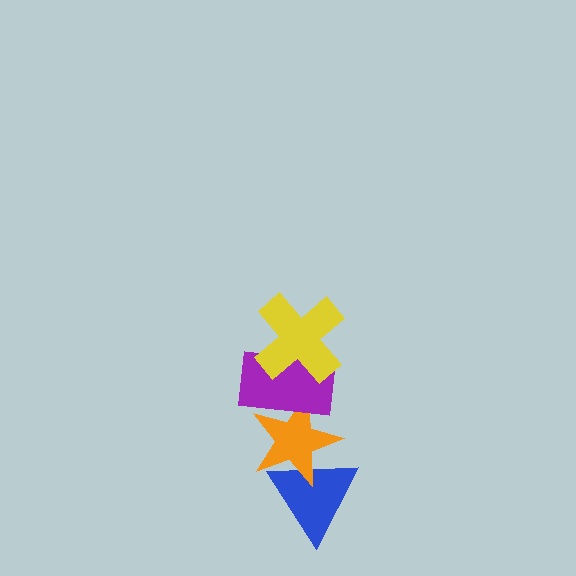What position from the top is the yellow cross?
The yellow cross is 1st from the top.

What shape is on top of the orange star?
The purple rectangle is on top of the orange star.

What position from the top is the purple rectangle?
The purple rectangle is 2nd from the top.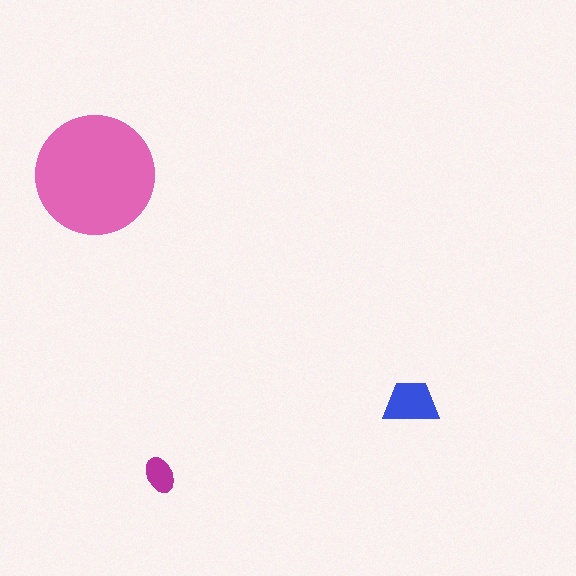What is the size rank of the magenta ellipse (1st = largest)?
3rd.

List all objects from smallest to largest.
The magenta ellipse, the blue trapezoid, the pink circle.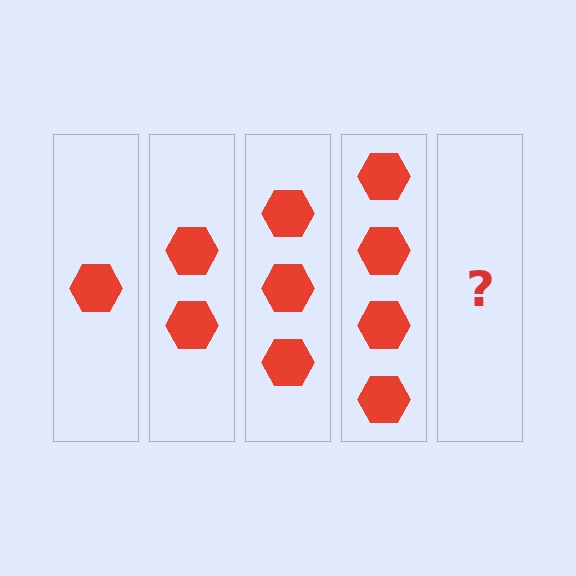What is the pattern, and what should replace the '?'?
The pattern is that each step adds one more hexagon. The '?' should be 5 hexagons.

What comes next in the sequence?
The next element should be 5 hexagons.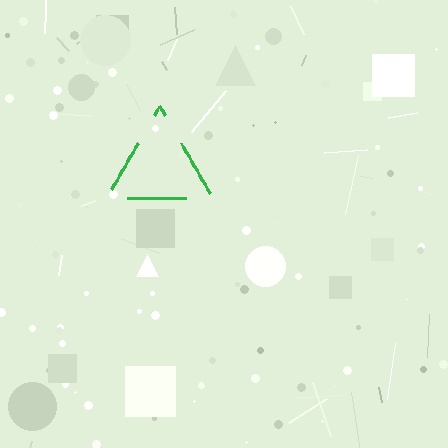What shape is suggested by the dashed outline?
The dashed outline suggests a triangle.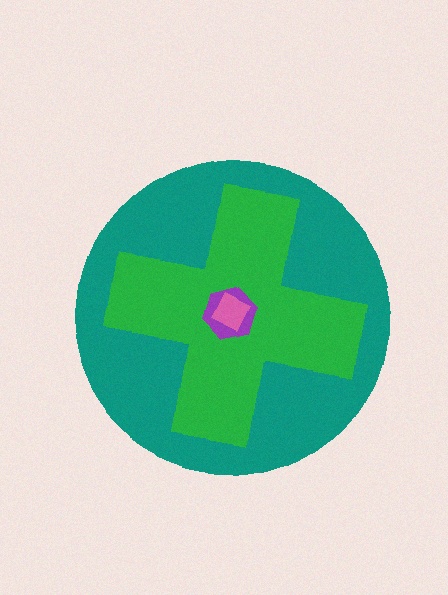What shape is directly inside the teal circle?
The green cross.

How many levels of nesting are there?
4.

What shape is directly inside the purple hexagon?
The pink diamond.